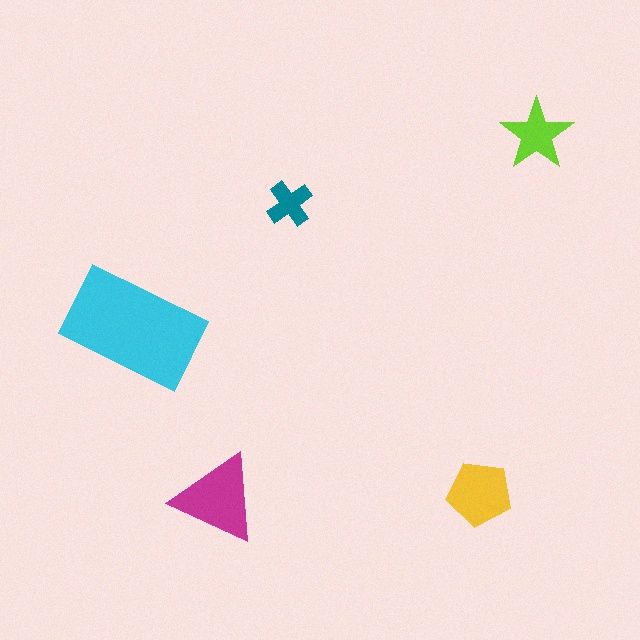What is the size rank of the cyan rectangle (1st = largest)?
1st.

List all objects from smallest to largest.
The teal cross, the lime star, the yellow pentagon, the magenta triangle, the cyan rectangle.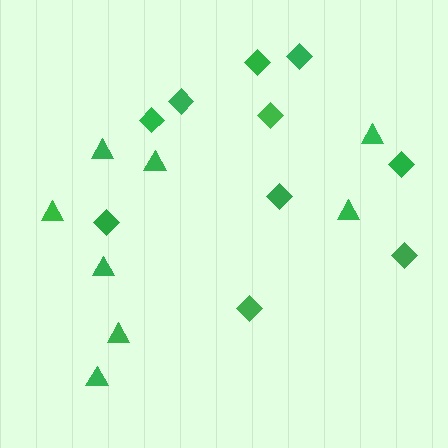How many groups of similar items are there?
There are 2 groups: one group of triangles (8) and one group of diamonds (10).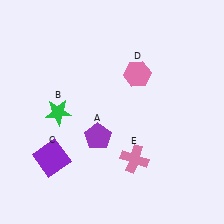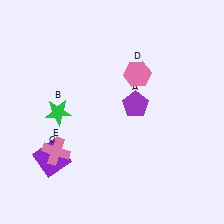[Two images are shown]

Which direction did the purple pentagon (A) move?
The purple pentagon (A) moved right.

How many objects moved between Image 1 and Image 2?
2 objects moved between the two images.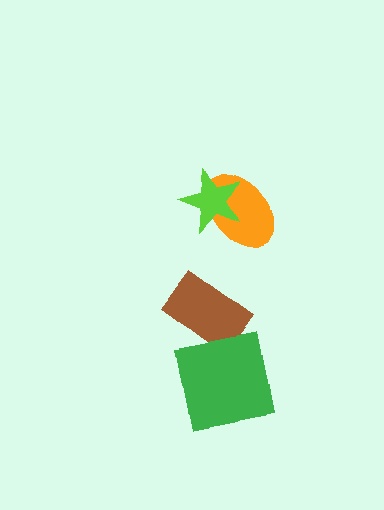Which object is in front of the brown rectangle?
The green square is in front of the brown rectangle.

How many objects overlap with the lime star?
1 object overlaps with the lime star.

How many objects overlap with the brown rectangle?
1 object overlaps with the brown rectangle.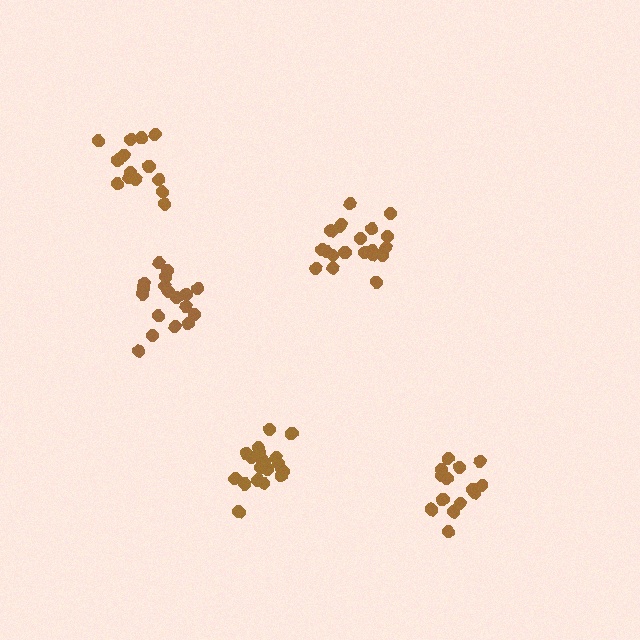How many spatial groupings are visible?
There are 5 spatial groupings.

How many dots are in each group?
Group 1: 20 dots, Group 2: 20 dots, Group 3: 18 dots, Group 4: 14 dots, Group 5: 14 dots (86 total).